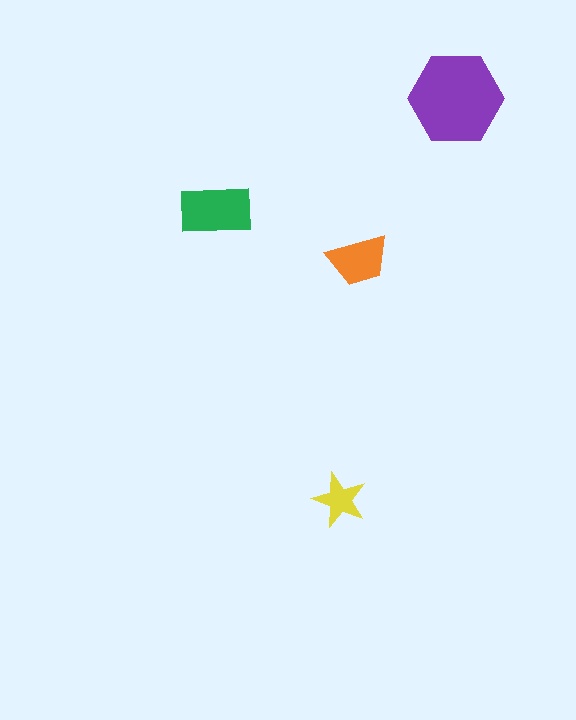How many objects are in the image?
There are 4 objects in the image.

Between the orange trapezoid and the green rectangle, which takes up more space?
The green rectangle.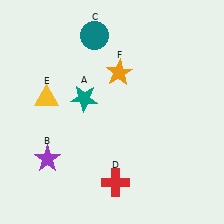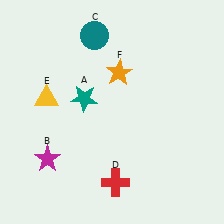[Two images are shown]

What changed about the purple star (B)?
In Image 1, B is purple. In Image 2, it changed to magenta.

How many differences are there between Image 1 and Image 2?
There is 1 difference between the two images.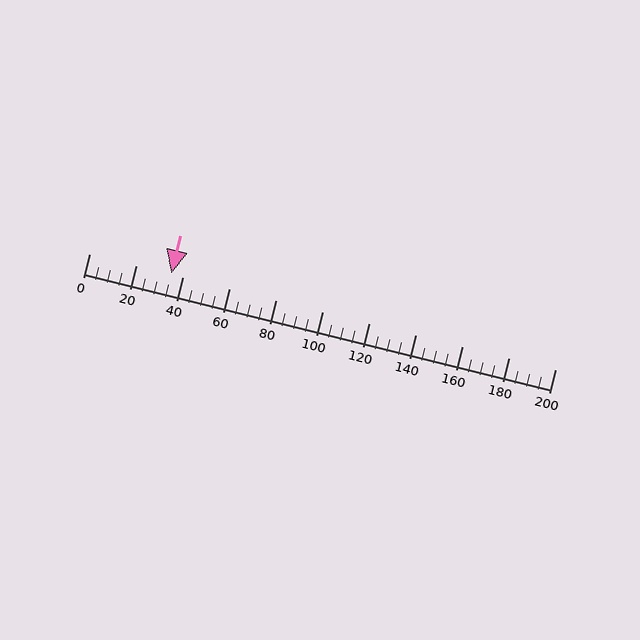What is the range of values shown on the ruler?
The ruler shows values from 0 to 200.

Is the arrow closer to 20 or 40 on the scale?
The arrow is closer to 40.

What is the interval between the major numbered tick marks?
The major tick marks are spaced 20 units apart.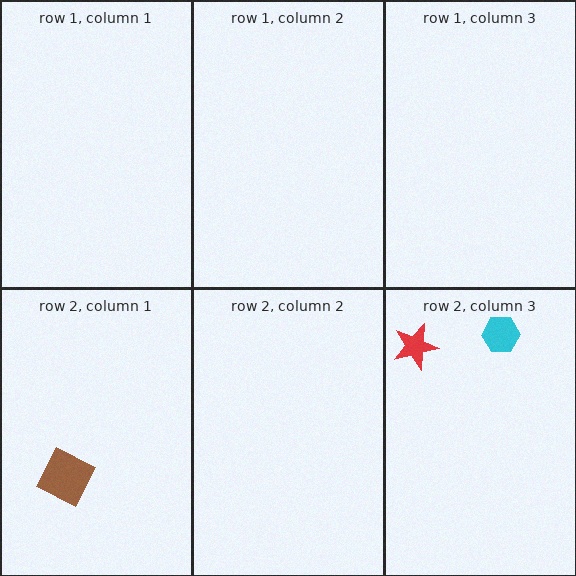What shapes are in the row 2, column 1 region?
The brown diamond.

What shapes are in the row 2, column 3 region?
The cyan hexagon, the red star.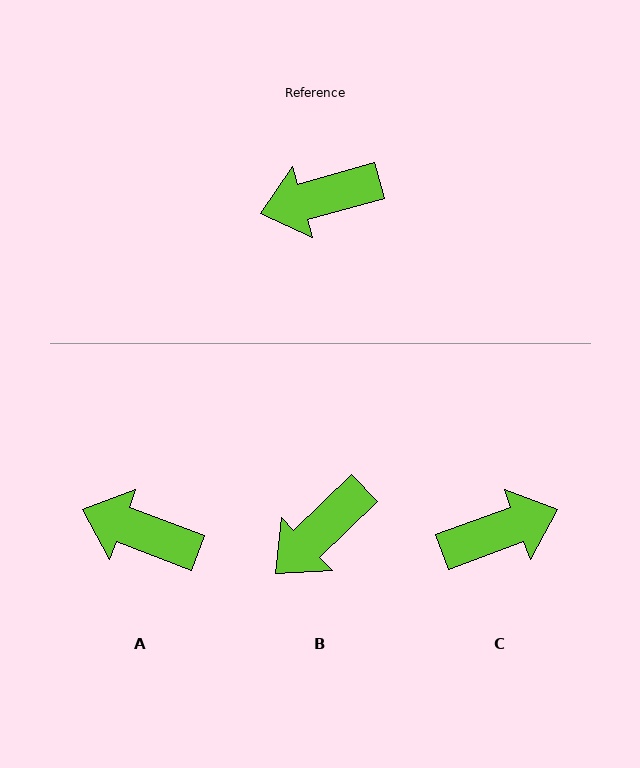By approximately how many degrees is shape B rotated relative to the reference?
Approximately 28 degrees counter-clockwise.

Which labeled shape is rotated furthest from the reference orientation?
C, about 175 degrees away.